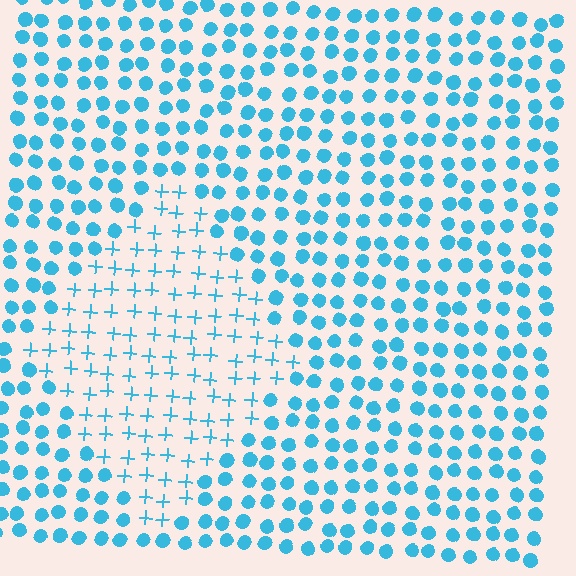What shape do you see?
I see a diamond.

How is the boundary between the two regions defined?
The boundary is defined by a change in element shape: plus signs inside vs. circles outside. All elements share the same color and spacing.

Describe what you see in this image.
The image is filled with small cyan elements arranged in a uniform grid. A diamond-shaped region contains plus signs, while the surrounding area contains circles. The boundary is defined purely by the change in element shape.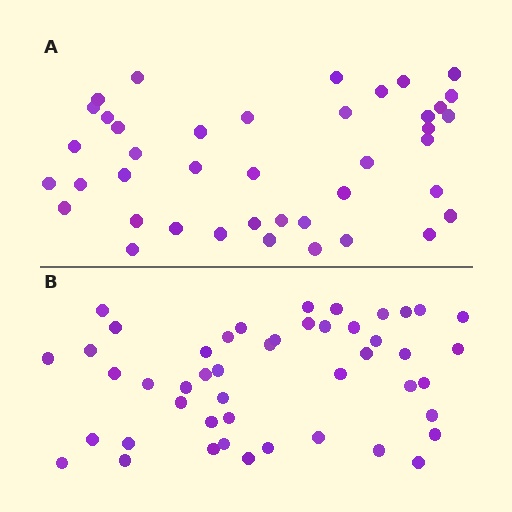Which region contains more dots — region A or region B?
Region B (the bottom region) has more dots.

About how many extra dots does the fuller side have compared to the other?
Region B has about 6 more dots than region A.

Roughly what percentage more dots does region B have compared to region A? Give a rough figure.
About 15% more.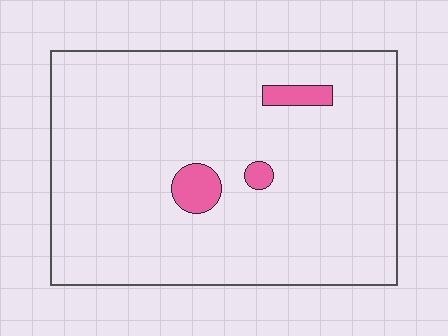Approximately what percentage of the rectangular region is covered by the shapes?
Approximately 5%.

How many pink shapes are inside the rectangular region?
3.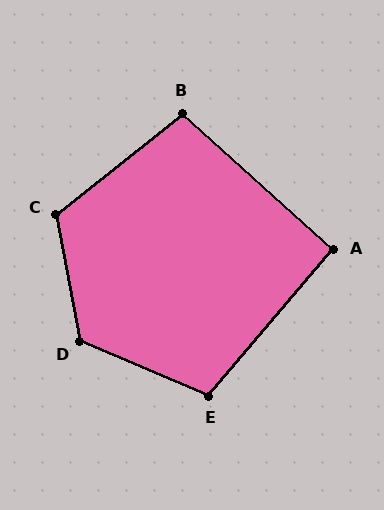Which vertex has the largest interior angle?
D, at approximately 123 degrees.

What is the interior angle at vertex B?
Approximately 99 degrees (obtuse).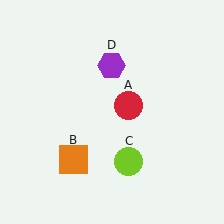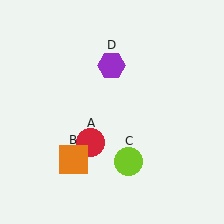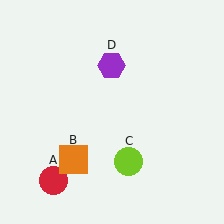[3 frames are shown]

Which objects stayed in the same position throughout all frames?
Orange square (object B) and lime circle (object C) and purple hexagon (object D) remained stationary.